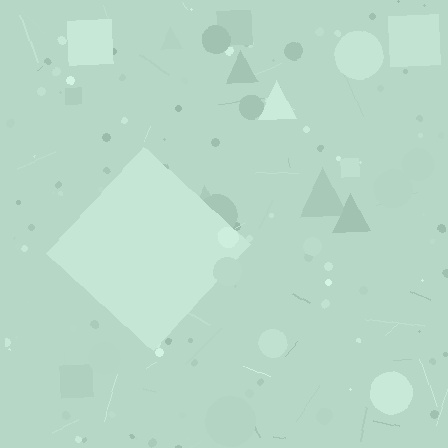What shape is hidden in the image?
A diamond is hidden in the image.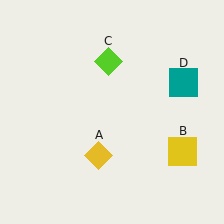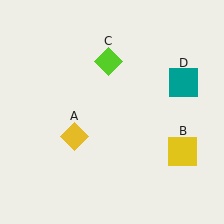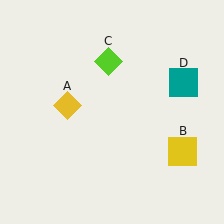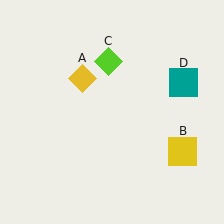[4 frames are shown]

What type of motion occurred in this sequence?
The yellow diamond (object A) rotated clockwise around the center of the scene.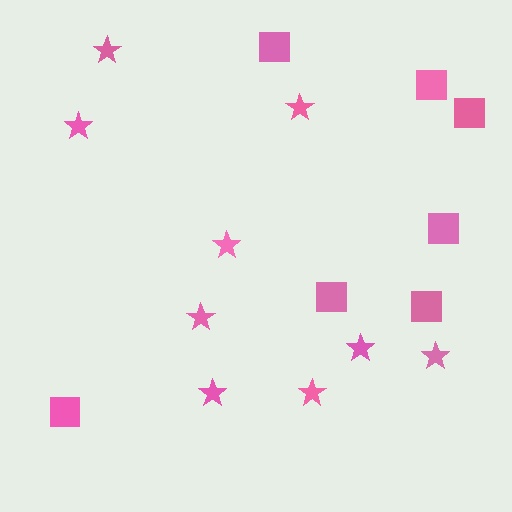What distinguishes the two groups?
There are 2 groups: one group of squares (7) and one group of stars (9).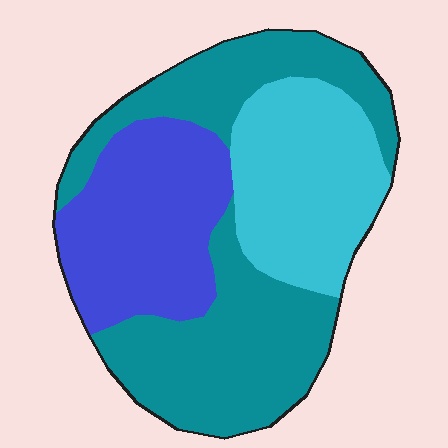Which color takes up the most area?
Teal, at roughly 45%.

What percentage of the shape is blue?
Blue covers 28% of the shape.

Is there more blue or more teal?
Teal.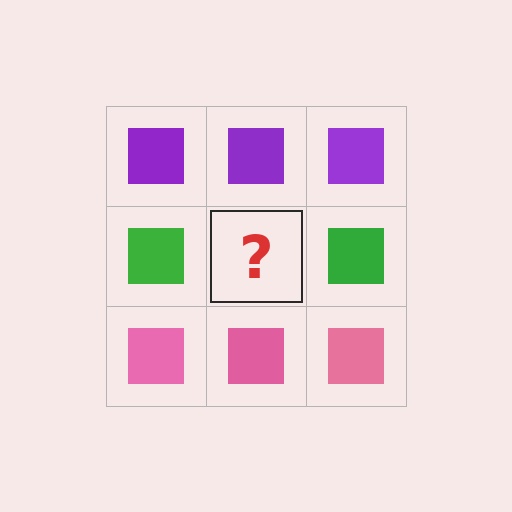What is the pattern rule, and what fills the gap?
The rule is that each row has a consistent color. The gap should be filled with a green square.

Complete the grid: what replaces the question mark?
The question mark should be replaced with a green square.